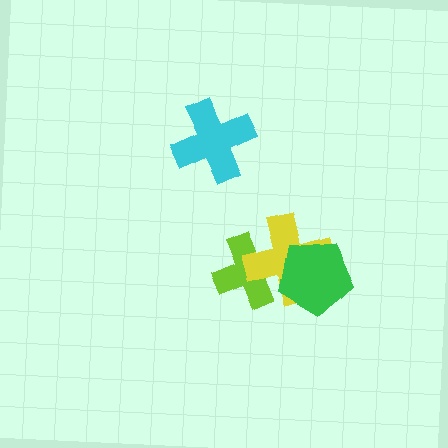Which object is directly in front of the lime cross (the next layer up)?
The yellow cross is directly in front of the lime cross.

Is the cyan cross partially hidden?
No, no other shape covers it.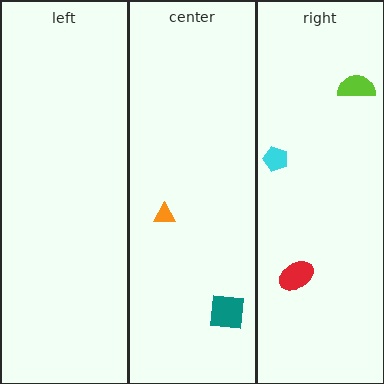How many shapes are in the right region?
3.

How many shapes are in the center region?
2.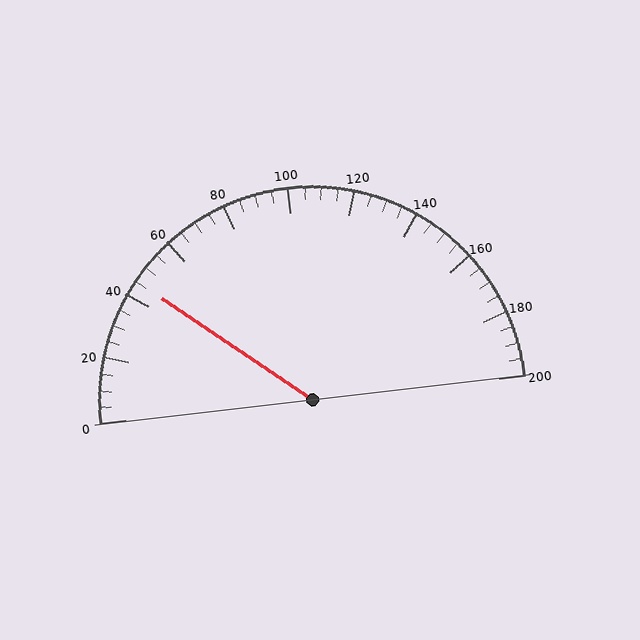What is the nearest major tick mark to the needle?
The nearest major tick mark is 40.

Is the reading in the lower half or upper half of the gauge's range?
The reading is in the lower half of the range (0 to 200).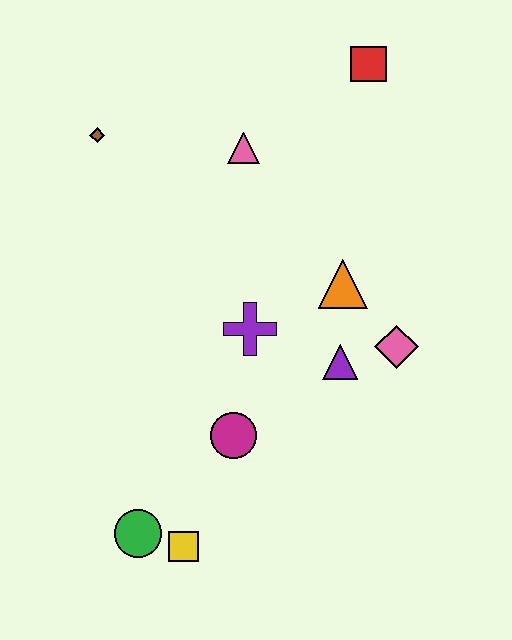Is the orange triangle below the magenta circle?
No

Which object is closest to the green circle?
The yellow square is closest to the green circle.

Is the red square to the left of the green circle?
No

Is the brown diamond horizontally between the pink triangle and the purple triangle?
No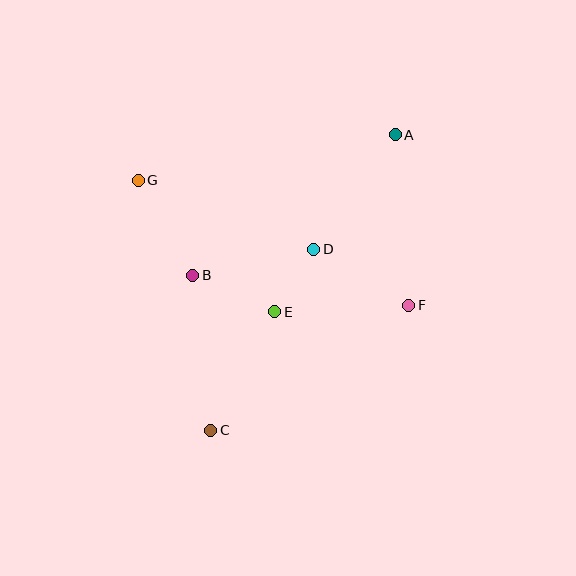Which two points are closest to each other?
Points D and E are closest to each other.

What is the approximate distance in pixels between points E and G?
The distance between E and G is approximately 190 pixels.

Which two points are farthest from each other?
Points A and C are farthest from each other.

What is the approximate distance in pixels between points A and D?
The distance between A and D is approximately 141 pixels.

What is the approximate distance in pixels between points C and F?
The distance between C and F is approximately 234 pixels.